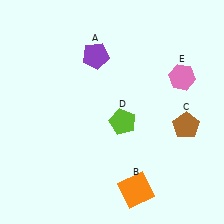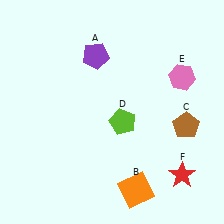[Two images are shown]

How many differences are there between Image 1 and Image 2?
There is 1 difference between the two images.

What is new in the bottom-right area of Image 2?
A red star (F) was added in the bottom-right area of Image 2.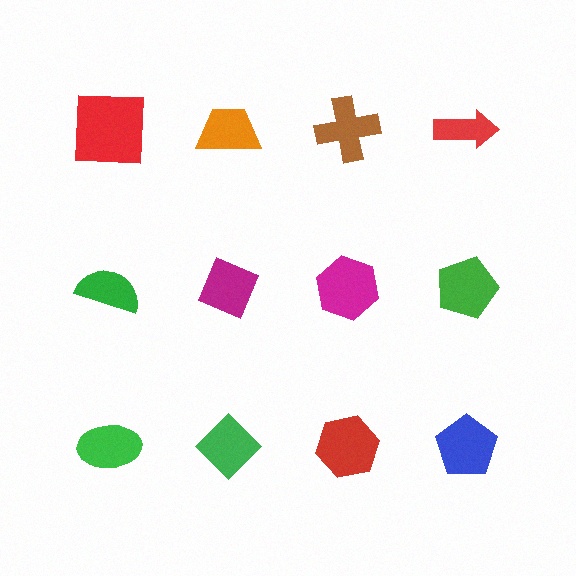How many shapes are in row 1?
4 shapes.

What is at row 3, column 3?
A red hexagon.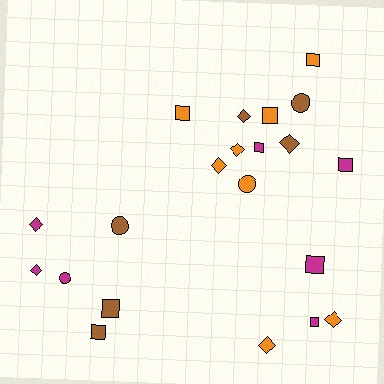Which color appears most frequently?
Orange, with 8 objects.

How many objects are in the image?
There are 21 objects.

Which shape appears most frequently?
Square, with 9 objects.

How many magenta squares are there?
There are 4 magenta squares.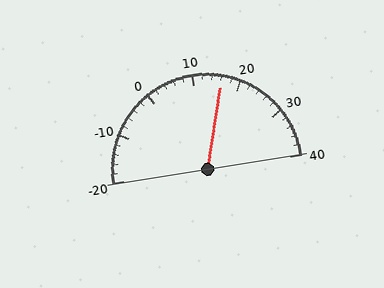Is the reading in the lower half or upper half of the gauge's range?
The reading is in the upper half of the range (-20 to 40).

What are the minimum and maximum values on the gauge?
The gauge ranges from -20 to 40.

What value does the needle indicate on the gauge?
The needle indicates approximately 16.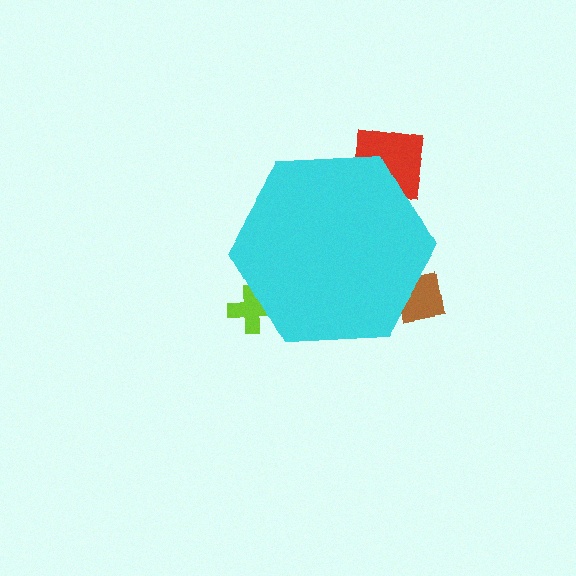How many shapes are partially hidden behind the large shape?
3 shapes are partially hidden.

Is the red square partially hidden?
Yes, the red square is partially hidden behind the cyan hexagon.